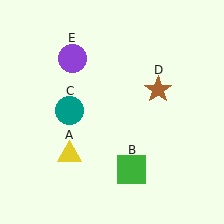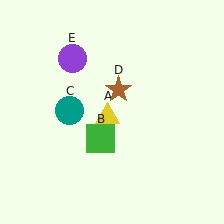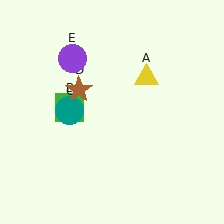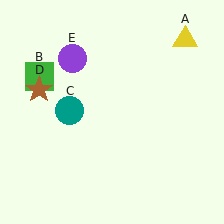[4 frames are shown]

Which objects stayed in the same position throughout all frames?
Teal circle (object C) and purple circle (object E) remained stationary.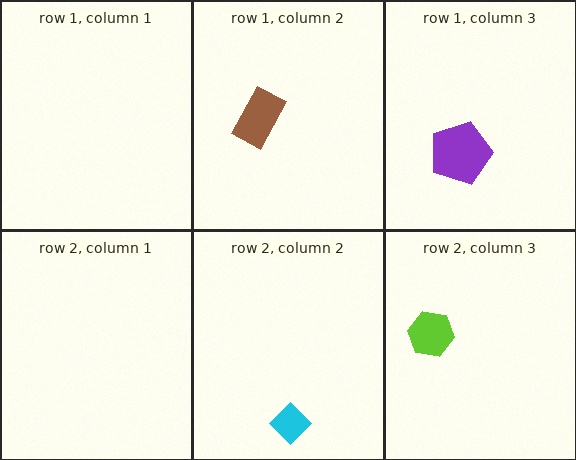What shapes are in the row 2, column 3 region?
The lime hexagon.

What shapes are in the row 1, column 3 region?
The purple pentagon.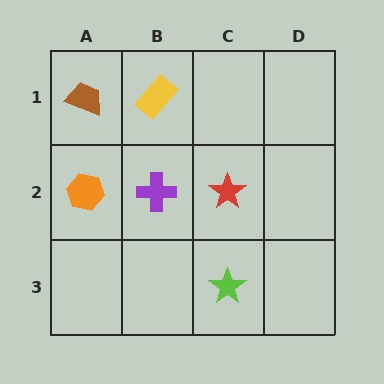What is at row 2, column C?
A red star.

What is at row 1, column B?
A yellow rectangle.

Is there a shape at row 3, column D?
No, that cell is empty.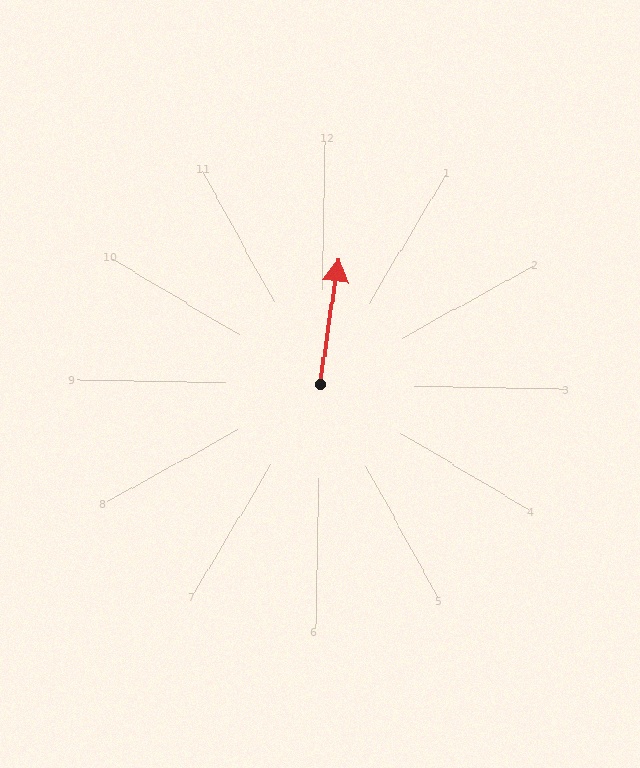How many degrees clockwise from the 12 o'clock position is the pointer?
Approximately 7 degrees.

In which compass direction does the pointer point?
North.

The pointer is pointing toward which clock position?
Roughly 12 o'clock.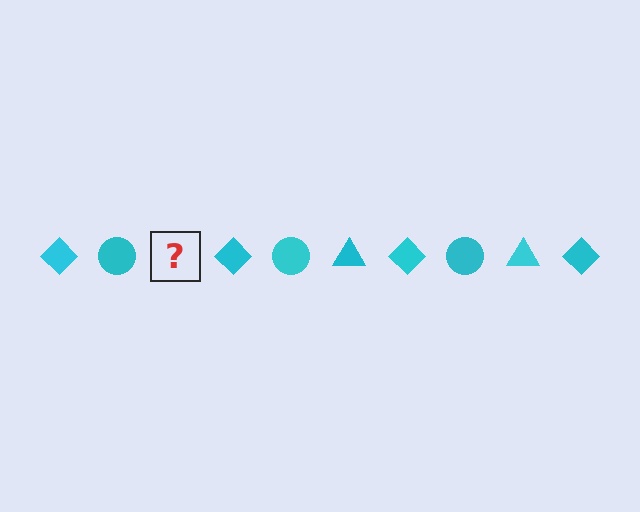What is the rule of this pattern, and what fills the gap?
The rule is that the pattern cycles through diamond, circle, triangle shapes in cyan. The gap should be filled with a cyan triangle.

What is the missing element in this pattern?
The missing element is a cyan triangle.